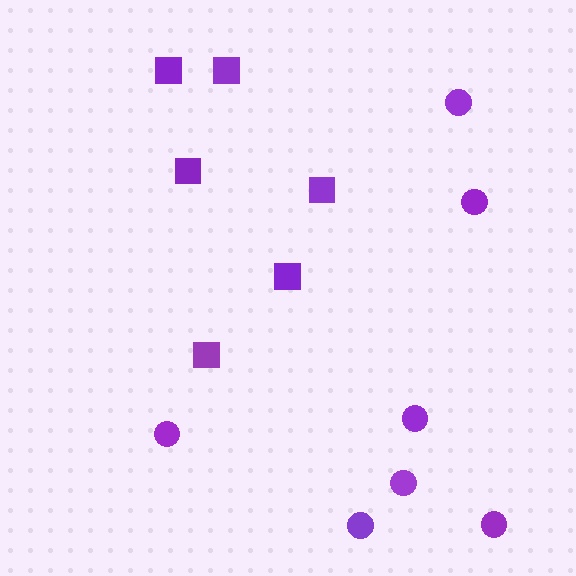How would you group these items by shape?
There are 2 groups: one group of squares (6) and one group of circles (7).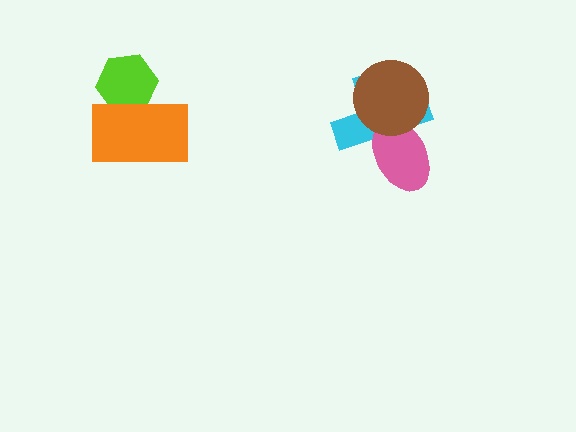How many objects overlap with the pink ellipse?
2 objects overlap with the pink ellipse.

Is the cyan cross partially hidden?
Yes, it is partially covered by another shape.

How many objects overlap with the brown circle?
2 objects overlap with the brown circle.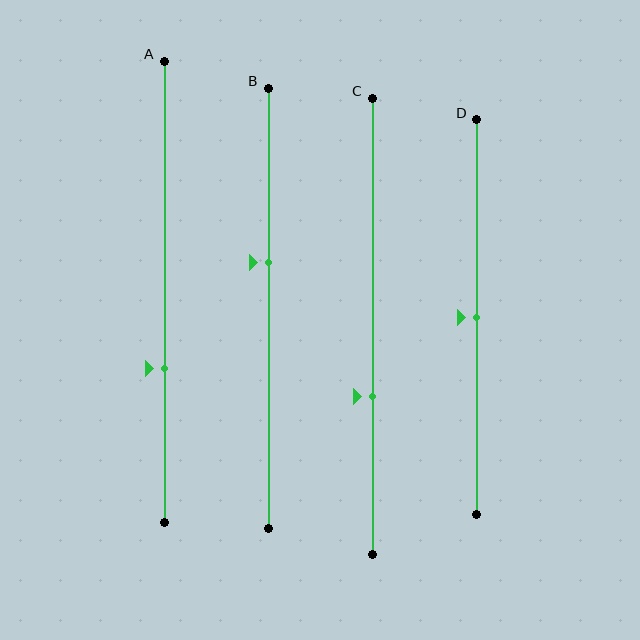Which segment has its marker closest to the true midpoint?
Segment D has its marker closest to the true midpoint.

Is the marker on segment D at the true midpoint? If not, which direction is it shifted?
Yes, the marker on segment D is at the true midpoint.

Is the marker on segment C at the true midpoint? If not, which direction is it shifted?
No, the marker on segment C is shifted downward by about 15% of the segment length.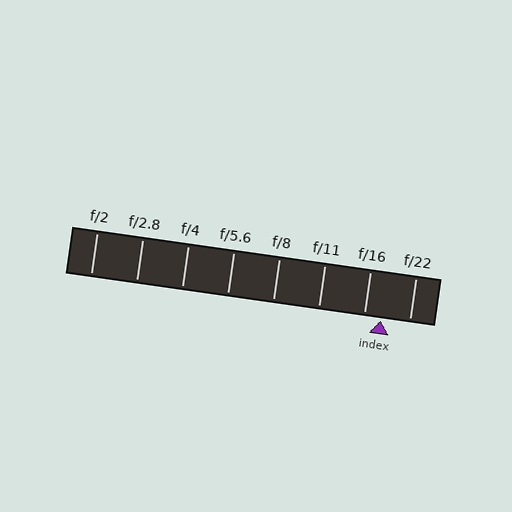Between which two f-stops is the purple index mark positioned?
The index mark is between f/16 and f/22.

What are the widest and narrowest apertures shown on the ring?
The widest aperture shown is f/2 and the narrowest is f/22.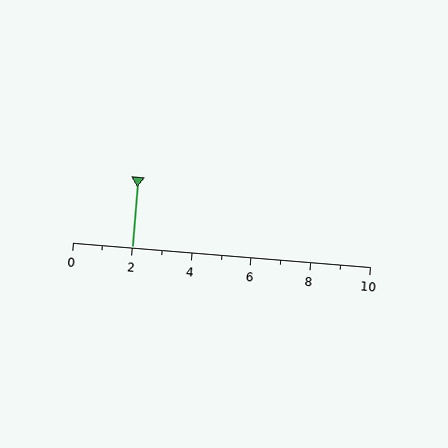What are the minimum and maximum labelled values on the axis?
The axis runs from 0 to 10.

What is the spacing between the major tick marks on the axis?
The major ticks are spaced 2 apart.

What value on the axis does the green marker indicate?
The marker indicates approximately 2.